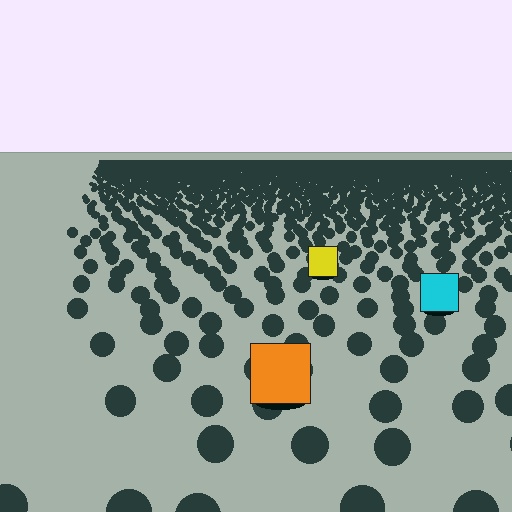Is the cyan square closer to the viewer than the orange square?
No. The orange square is closer — you can tell from the texture gradient: the ground texture is coarser near it.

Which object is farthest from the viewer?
The yellow square is farthest from the viewer. It appears smaller and the ground texture around it is denser.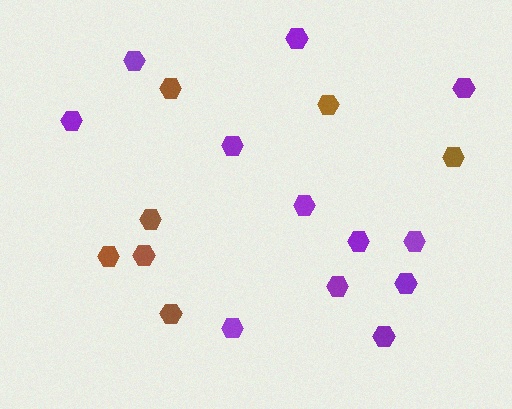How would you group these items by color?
There are 2 groups: one group of brown hexagons (7) and one group of purple hexagons (12).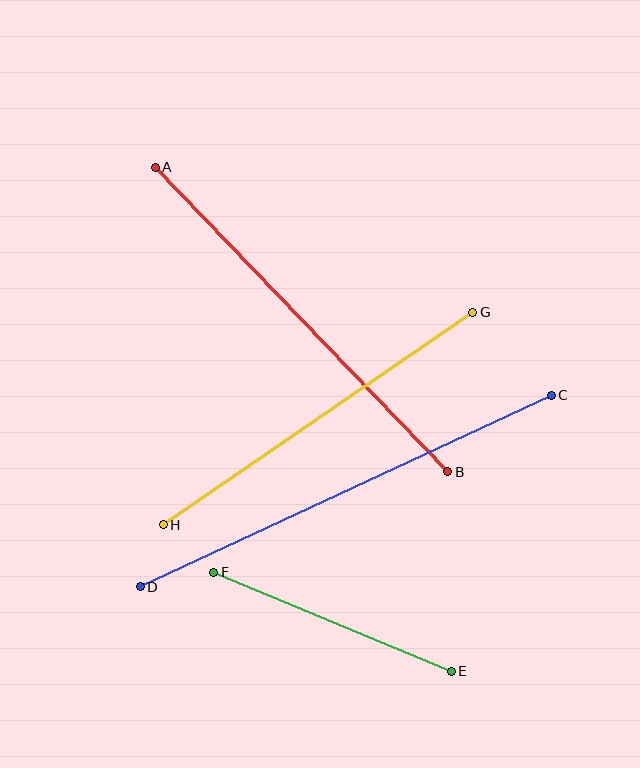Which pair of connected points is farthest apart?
Points C and D are farthest apart.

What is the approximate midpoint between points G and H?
The midpoint is at approximately (318, 419) pixels.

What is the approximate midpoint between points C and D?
The midpoint is at approximately (346, 491) pixels.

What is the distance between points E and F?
The distance is approximately 257 pixels.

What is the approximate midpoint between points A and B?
The midpoint is at approximately (301, 319) pixels.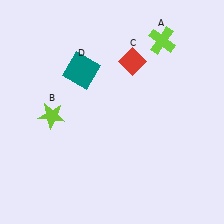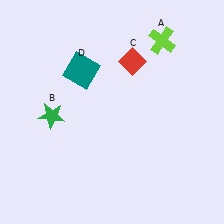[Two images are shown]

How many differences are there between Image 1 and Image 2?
There is 1 difference between the two images.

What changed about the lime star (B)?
In Image 1, B is lime. In Image 2, it changed to green.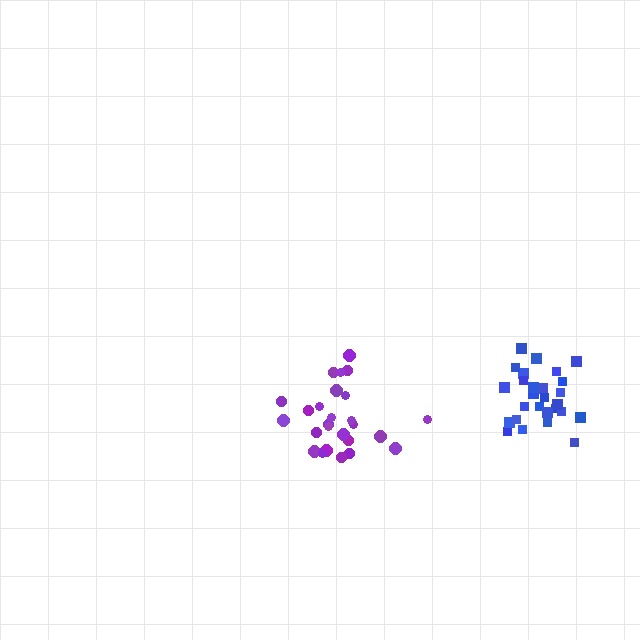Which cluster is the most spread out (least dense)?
Purple.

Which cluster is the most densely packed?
Blue.